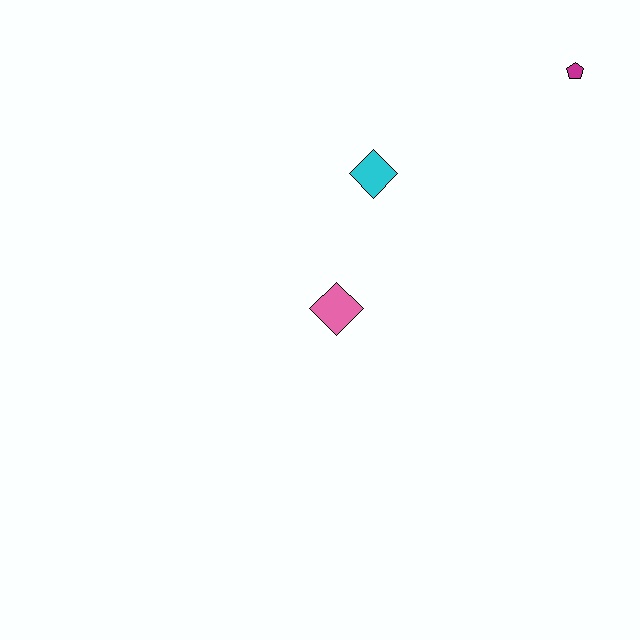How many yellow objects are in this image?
There are no yellow objects.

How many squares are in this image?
There are no squares.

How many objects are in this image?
There are 3 objects.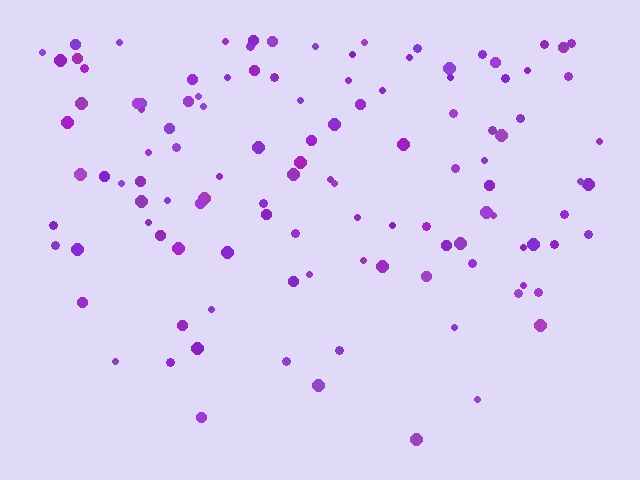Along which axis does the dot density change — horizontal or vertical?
Vertical.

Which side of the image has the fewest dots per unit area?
The bottom.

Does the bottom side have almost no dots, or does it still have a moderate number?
Still a moderate number, just noticeably fewer than the top.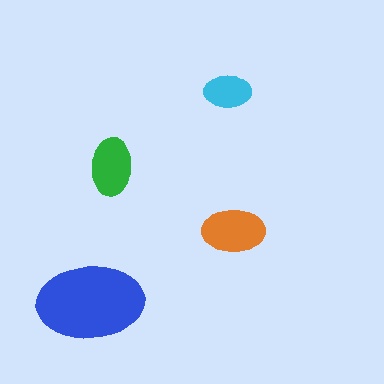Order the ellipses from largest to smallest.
the blue one, the orange one, the green one, the cyan one.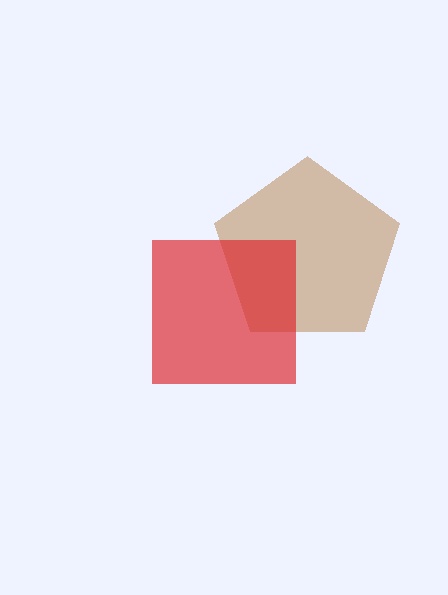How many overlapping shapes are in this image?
There are 2 overlapping shapes in the image.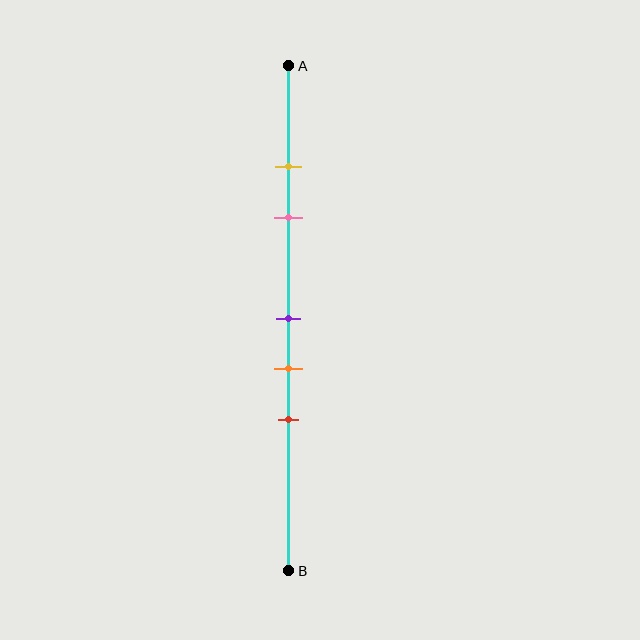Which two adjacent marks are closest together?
The yellow and pink marks are the closest adjacent pair.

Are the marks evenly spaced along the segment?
No, the marks are not evenly spaced.